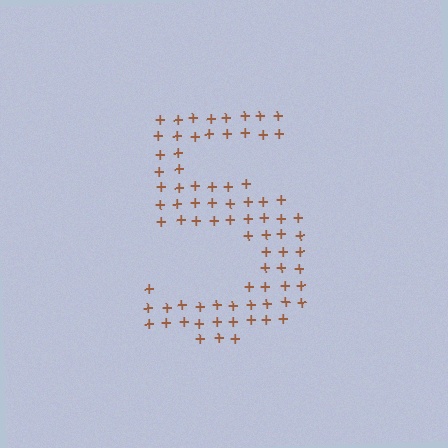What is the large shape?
The large shape is the digit 5.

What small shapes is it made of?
It is made of small plus signs.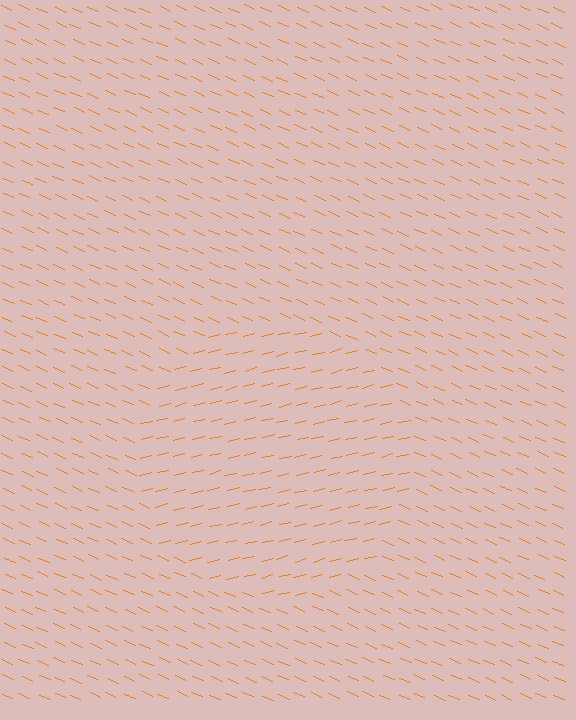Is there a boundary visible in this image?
Yes, there is a texture boundary formed by a change in line orientation.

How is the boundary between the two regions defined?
The boundary is defined purely by a change in line orientation (approximately 37 degrees difference). All lines are the same color and thickness.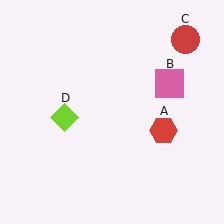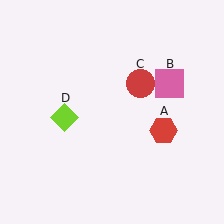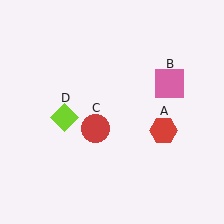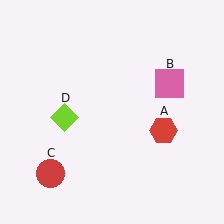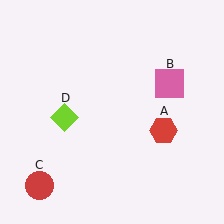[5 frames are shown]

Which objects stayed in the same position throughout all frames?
Red hexagon (object A) and pink square (object B) and lime diamond (object D) remained stationary.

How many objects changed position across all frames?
1 object changed position: red circle (object C).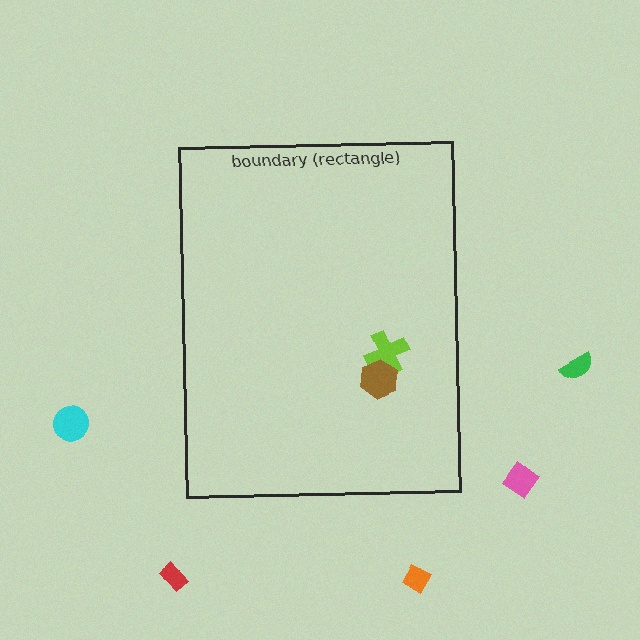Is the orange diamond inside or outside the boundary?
Outside.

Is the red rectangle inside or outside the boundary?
Outside.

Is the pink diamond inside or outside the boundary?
Outside.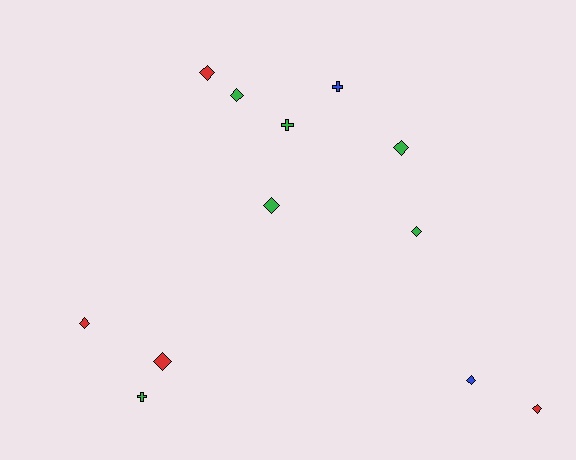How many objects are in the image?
There are 12 objects.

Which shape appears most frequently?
Diamond, with 9 objects.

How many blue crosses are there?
There is 1 blue cross.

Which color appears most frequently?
Green, with 6 objects.